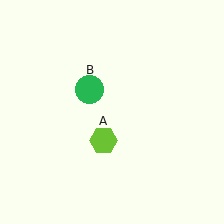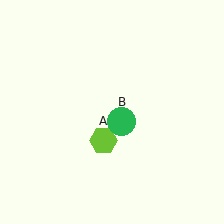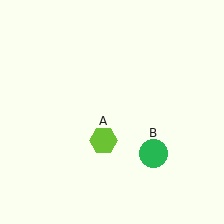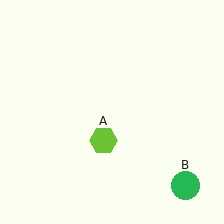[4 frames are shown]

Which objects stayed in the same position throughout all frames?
Lime hexagon (object A) remained stationary.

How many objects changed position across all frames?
1 object changed position: green circle (object B).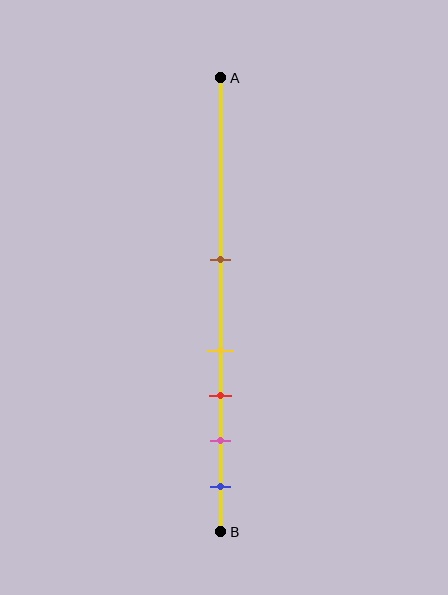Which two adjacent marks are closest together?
The yellow and red marks are the closest adjacent pair.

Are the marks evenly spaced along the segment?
No, the marks are not evenly spaced.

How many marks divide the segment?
There are 5 marks dividing the segment.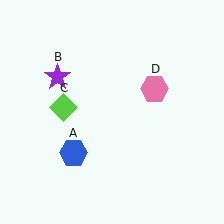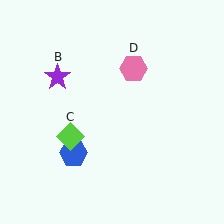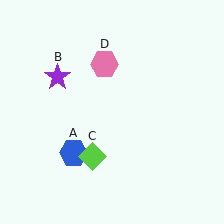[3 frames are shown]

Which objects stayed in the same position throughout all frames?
Blue hexagon (object A) and purple star (object B) remained stationary.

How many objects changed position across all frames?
2 objects changed position: lime diamond (object C), pink hexagon (object D).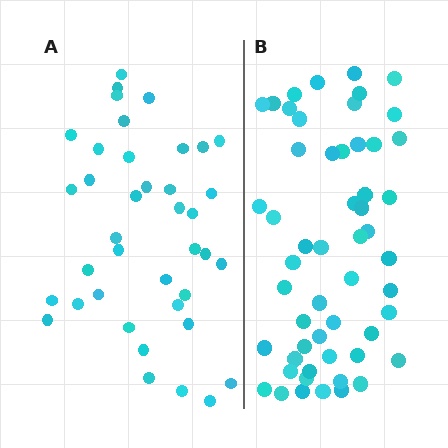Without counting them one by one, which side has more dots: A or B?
Region B (the right region) has more dots.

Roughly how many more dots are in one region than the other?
Region B has approximately 15 more dots than region A.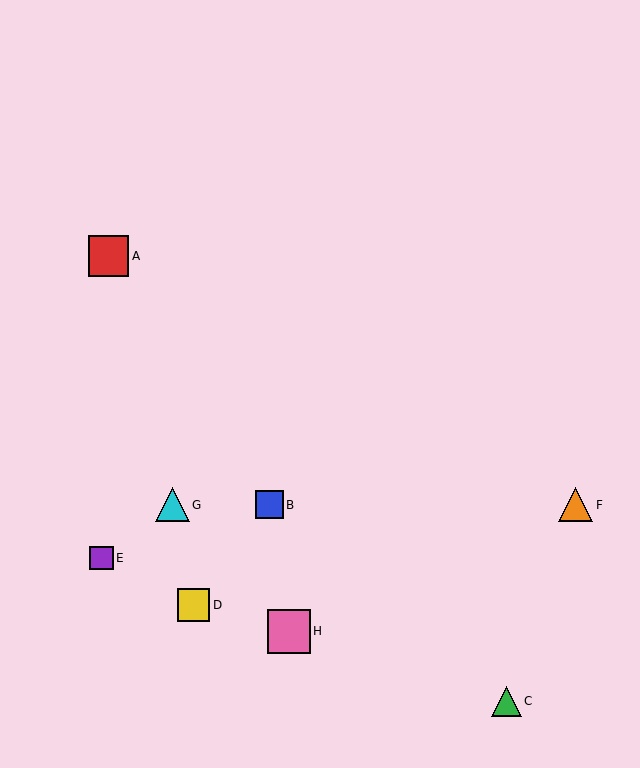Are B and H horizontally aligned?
No, B is at y≈505 and H is at y≈631.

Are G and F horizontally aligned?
Yes, both are at y≈505.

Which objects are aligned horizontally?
Objects B, F, G are aligned horizontally.